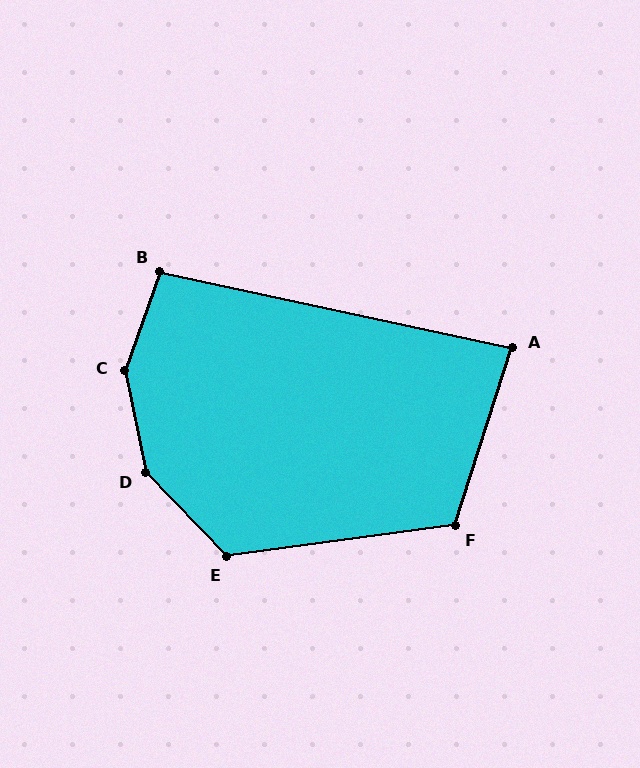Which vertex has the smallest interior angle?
A, at approximately 85 degrees.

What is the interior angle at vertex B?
Approximately 97 degrees (obtuse).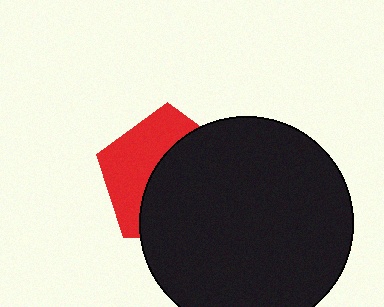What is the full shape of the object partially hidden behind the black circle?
The partially hidden object is a red pentagon.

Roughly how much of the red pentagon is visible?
A small part of it is visible (roughly 42%).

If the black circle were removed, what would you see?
You would see the complete red pentagon.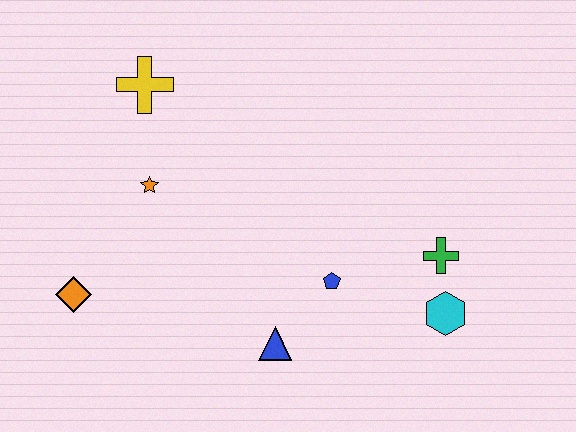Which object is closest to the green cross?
The cyan hexagon is closest to the green cross.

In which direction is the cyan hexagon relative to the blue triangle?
The cyan hexagon is to the right of the blue triangle.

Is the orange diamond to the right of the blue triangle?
No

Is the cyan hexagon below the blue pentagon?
Yes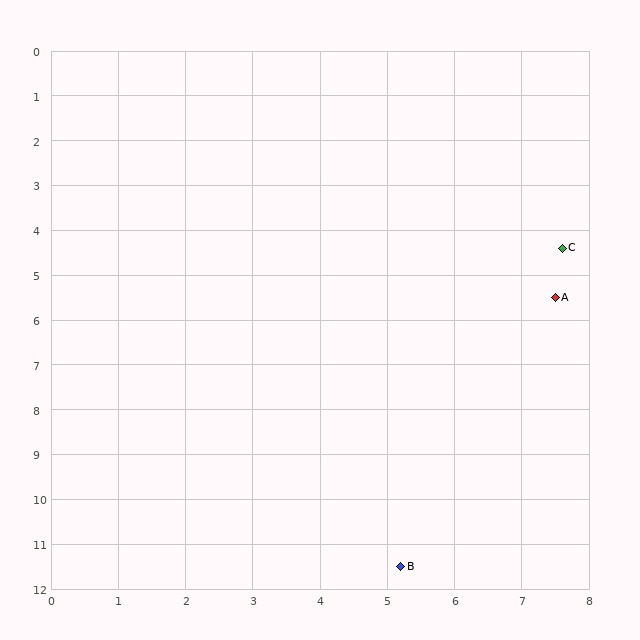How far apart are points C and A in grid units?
Points C and A are about 1.1 grid units apart.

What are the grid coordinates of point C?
Point C is at approximately (7.6, 4.4).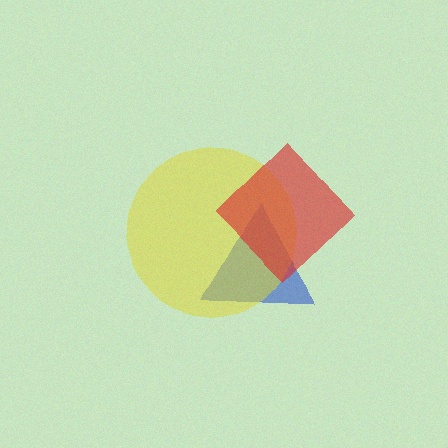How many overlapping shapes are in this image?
There are 3 overlapping shapes in the image.